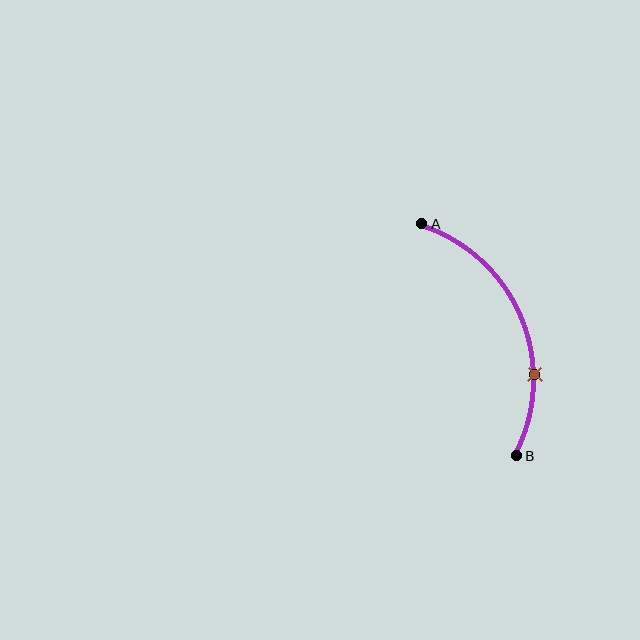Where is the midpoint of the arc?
The arc midpoint is the point on the curve farthest from the straight line joining A and B. It sits to the right of that line.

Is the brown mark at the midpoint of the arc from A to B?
No. The brown mark lies on the arc but is closer to endpoint B. The arc midpoint would be at the point on the curve equidistant along the arc from both A and B.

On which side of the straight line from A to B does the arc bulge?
The arc bulges to the right of the straight line connecting A and B.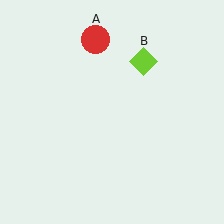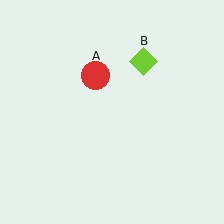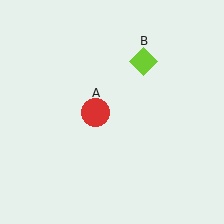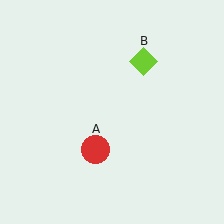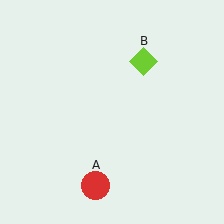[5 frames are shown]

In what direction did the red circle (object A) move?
The red circle (object A) moved down.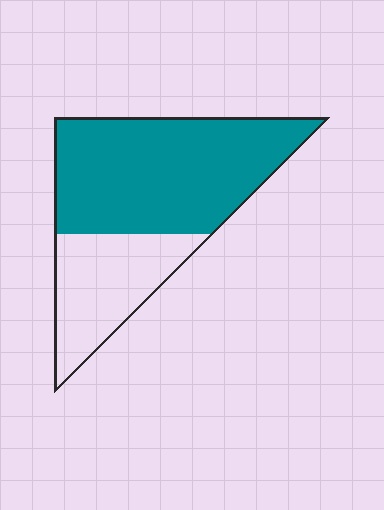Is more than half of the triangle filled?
Yes.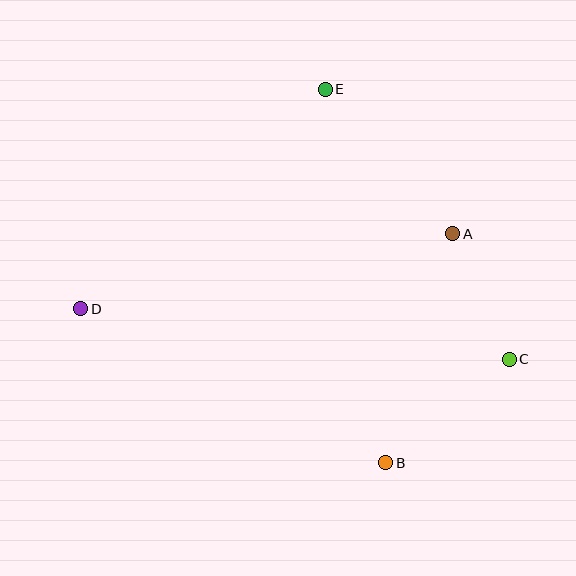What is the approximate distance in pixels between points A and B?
The distance between A and B is approximately 238 pixels.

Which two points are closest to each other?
Points A and C are closest to each other.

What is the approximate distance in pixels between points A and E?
The distance between A and E is approximately 193 pixels.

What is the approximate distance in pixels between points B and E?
The distance between B and E is approximately 378 pixels.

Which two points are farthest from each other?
Points C and D are farthest from each other.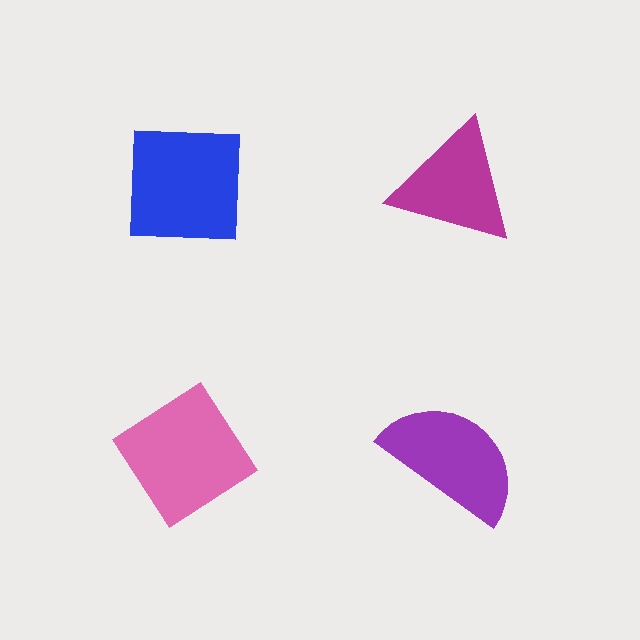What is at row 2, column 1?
A pink diamond.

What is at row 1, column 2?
A magenta triangle.